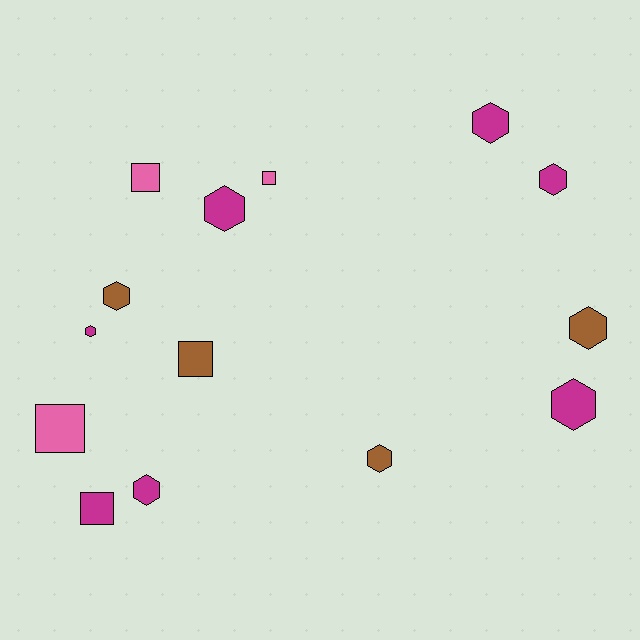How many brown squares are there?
There is 1 brown square.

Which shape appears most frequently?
Hexagon, with 9 objects.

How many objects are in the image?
There are 14 objects.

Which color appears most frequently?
Magenta, with 7 objects.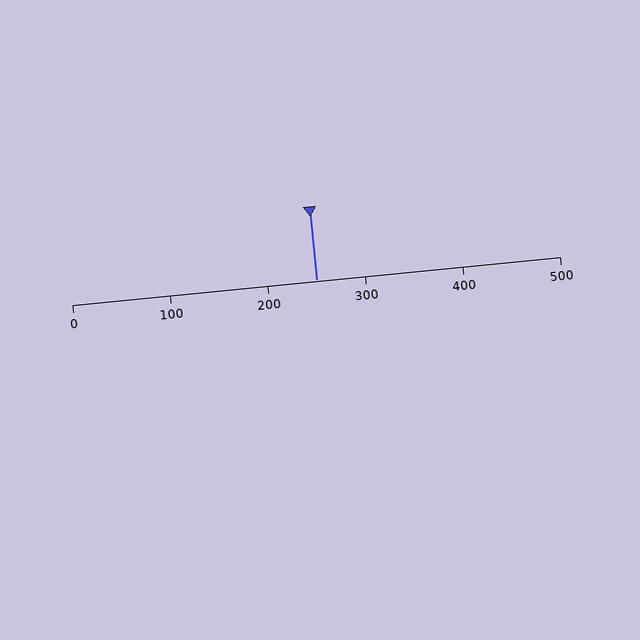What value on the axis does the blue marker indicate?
The marker indicates approximately 250.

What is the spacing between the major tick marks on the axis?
The major ticks are spaced 100 apart.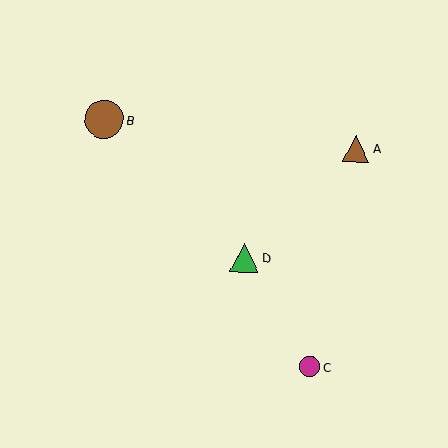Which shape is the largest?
The brown circle (labeled B) is the largest.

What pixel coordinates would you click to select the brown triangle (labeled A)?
Click at (356, 149) to select the brown triangle A.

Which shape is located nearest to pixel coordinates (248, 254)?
The green triangle (labeled D) at (244, 258) is nearest to that location.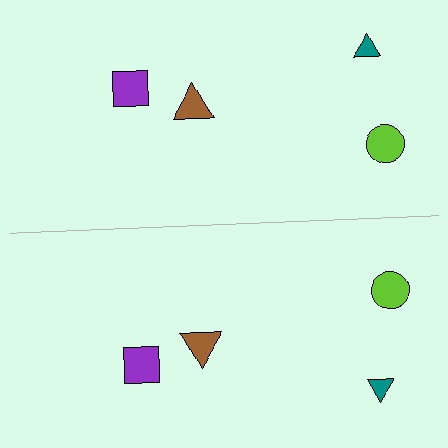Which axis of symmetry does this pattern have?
The pattern has a horizontal axis of symmetry running through the center of the image.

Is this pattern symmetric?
Yes, this pattern has bilateral (reflection) symmetry.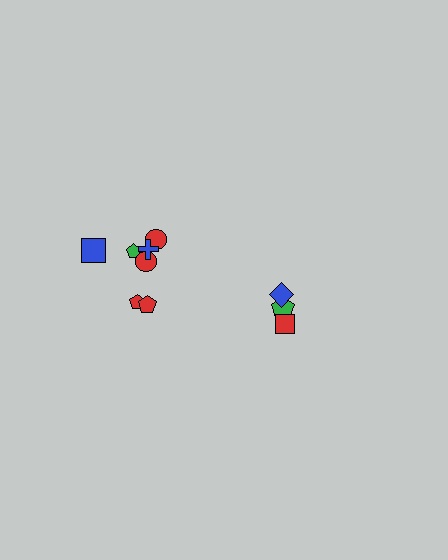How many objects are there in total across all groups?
There are 10 objects.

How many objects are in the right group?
There are 3 objects.